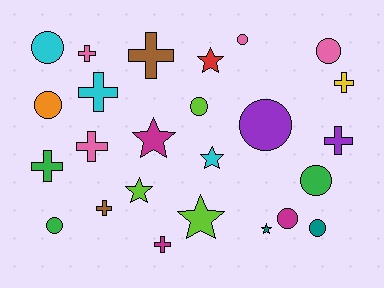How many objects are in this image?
There are 25 objects.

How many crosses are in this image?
There are 9 crosses.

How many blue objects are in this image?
There are no blue objects.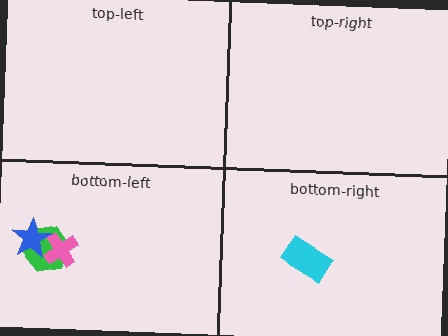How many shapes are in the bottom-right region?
1.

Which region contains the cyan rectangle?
The bottom-right region.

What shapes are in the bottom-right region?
The cyan rectangle.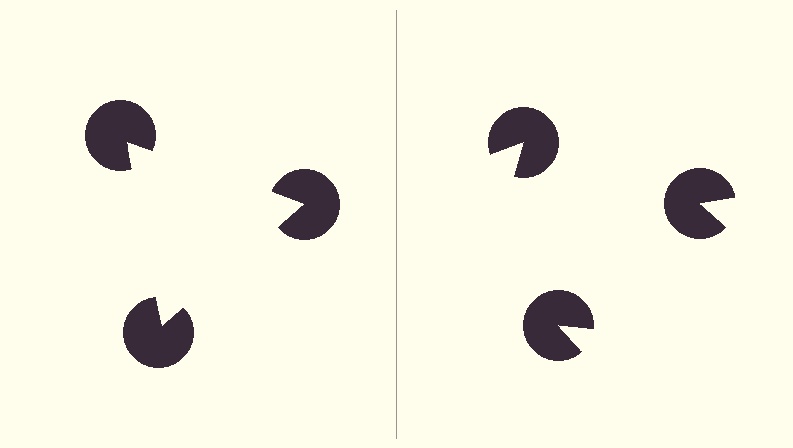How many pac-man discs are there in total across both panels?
6 — 3 on each side.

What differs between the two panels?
The pac-man discs are positioned identically on both sides; only the wedge orientations differ. On the left they align to a triangle; on the right they are misaligned.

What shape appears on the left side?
An illusory triangle.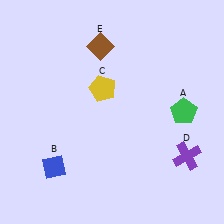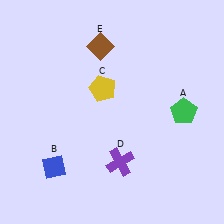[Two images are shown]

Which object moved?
The purple cross (D) moved left.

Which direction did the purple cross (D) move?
The purple cross (D) moved left.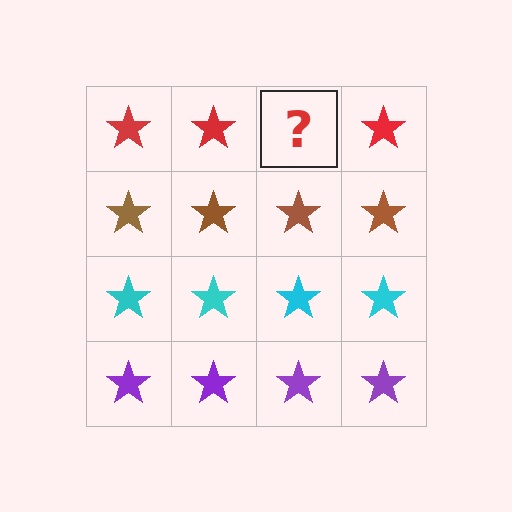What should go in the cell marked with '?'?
The missing cell should contain a red star.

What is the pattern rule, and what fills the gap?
The rule is that each row has a consistent color. The gap should be filled with a red star.